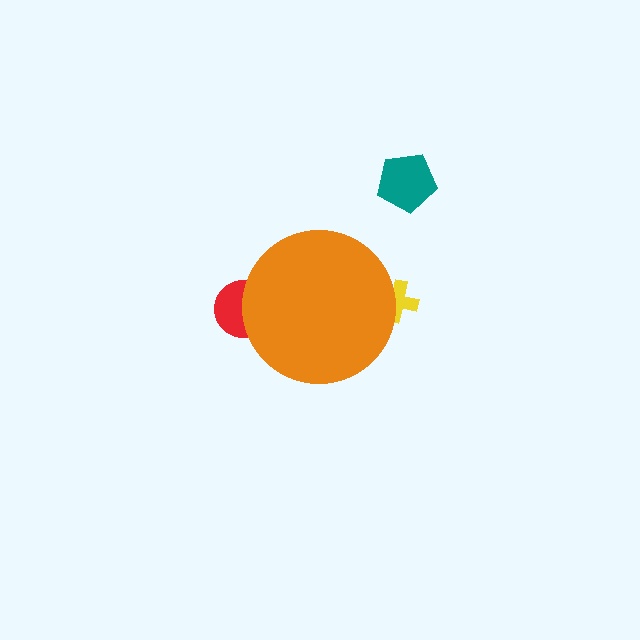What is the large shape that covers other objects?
An orange circle.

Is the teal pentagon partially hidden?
No, the teal pentagon is fully visible.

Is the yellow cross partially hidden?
Yes, the yellow cross is partially hidden behind the orange circle.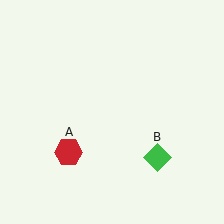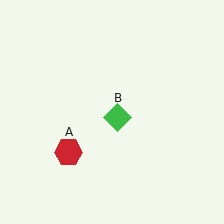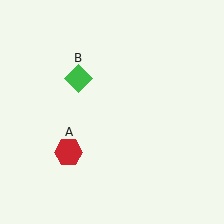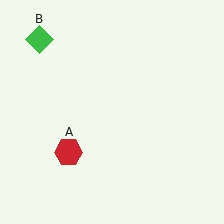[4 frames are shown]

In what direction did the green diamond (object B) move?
The green diamond (object B) moved up and to the left.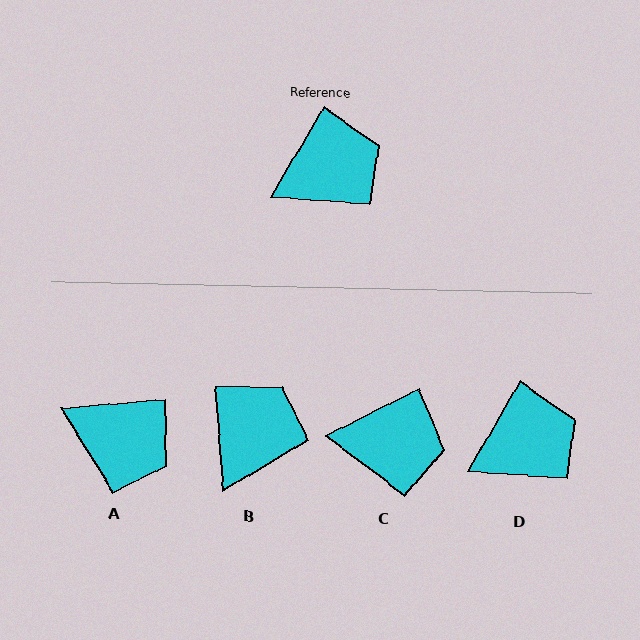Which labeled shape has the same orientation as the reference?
D.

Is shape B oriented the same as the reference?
No, it is off by about 35 degrees.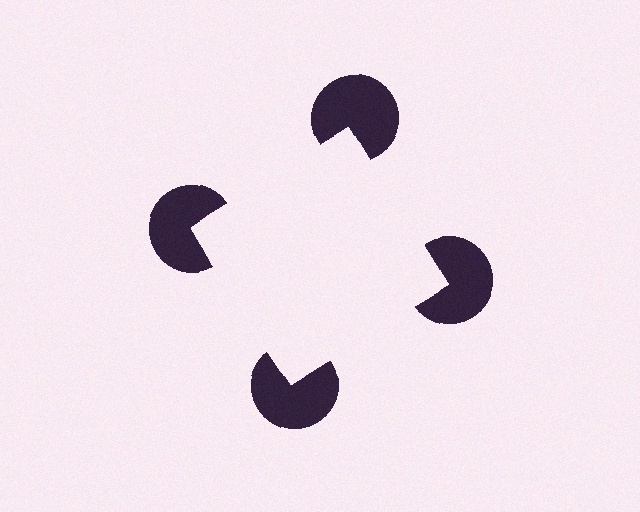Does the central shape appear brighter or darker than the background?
It typically appears slightly brighter than the background, even though no actual brightness change is drawn.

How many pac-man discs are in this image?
There are 4 — one at each vertex of the illusory square.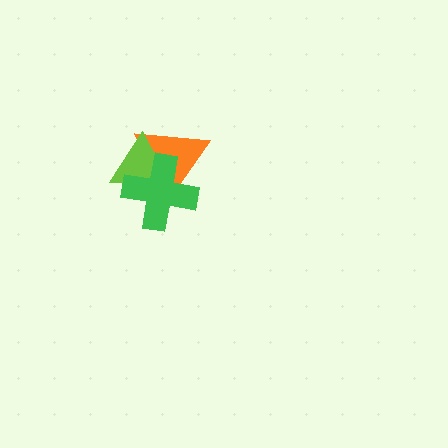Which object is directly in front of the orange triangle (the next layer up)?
The lime triangle is directly in front of the orange triangle.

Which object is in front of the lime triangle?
The green cross is in front of the lime triangle.